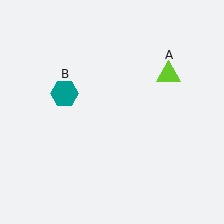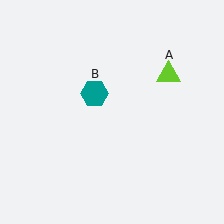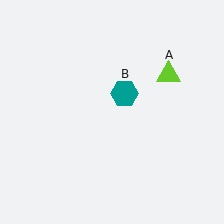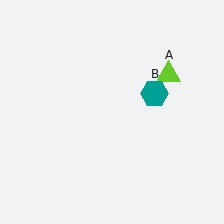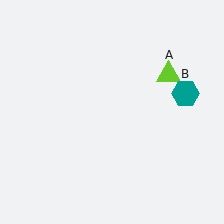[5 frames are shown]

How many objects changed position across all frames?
1 object changed position: teal hexagon (object B).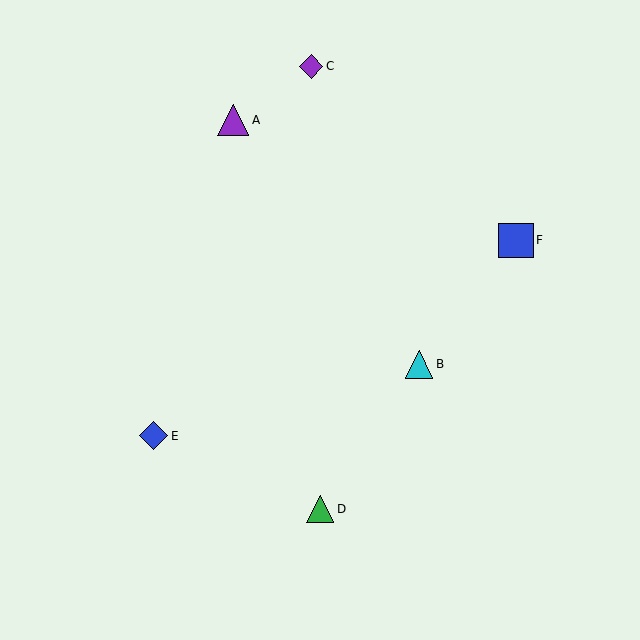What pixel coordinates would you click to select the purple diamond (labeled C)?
Click at (311, 66) to select the purple diamond C.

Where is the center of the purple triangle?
The center of the purple triangle is at (233, 120).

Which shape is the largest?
The blue square (labeled F) is the largest.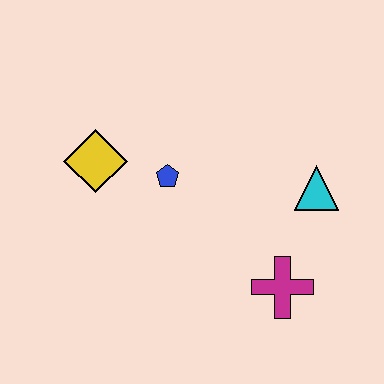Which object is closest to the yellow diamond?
The blue pentagon is closest to the yellow diamond.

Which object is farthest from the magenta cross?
The yellow diamond is farthest from the magenta cross.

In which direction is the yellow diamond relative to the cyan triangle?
The yellow diamond is to the left of the cyan triangle.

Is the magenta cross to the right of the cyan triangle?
No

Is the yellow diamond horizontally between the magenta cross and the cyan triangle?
No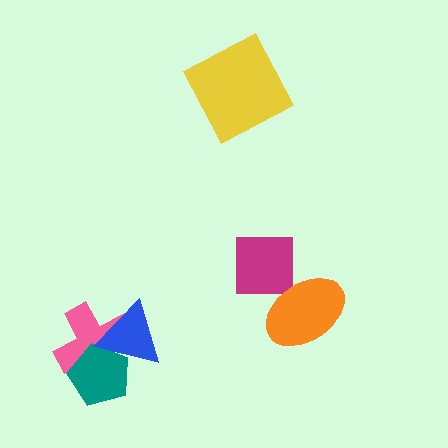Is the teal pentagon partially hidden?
Yes, it is partially covered by another shape.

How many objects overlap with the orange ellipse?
1 object overlaps with the orange ellipse.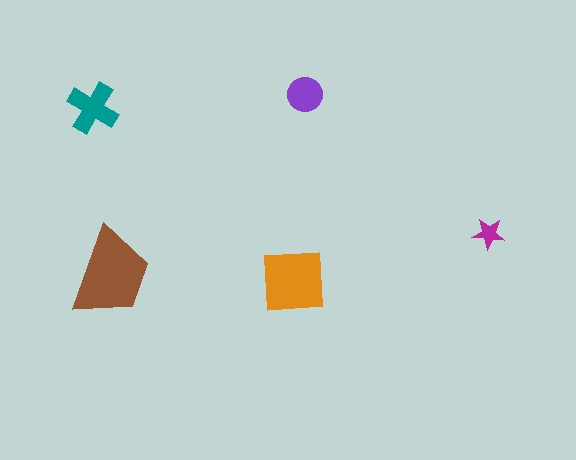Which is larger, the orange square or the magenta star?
The orange square.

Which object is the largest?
The brown trapezoid.